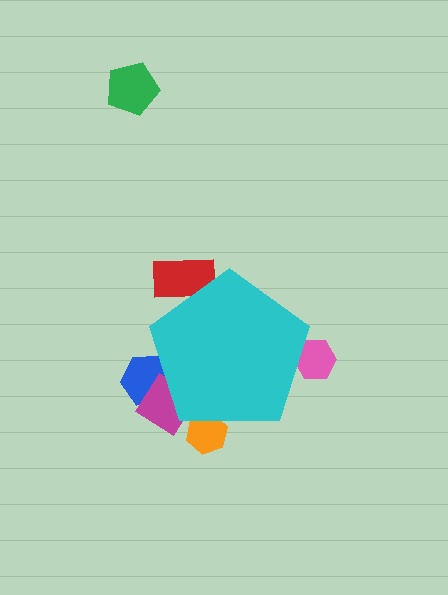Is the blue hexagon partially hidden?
Yes, the blue hexagon is partially hidden behind the cyan pentagon.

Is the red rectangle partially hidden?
Yes, the red rectangle is partially hidden behind the cyan pentagon.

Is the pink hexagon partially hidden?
Yes, the pink hexagon is partially hidden behind the cyan pentagon.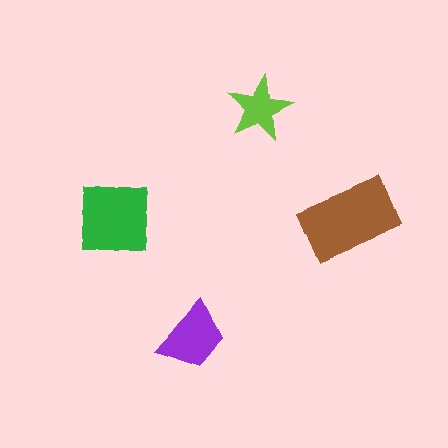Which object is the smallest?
The lime star.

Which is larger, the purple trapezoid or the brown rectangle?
The brown rectangle.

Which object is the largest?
The brown rectangle.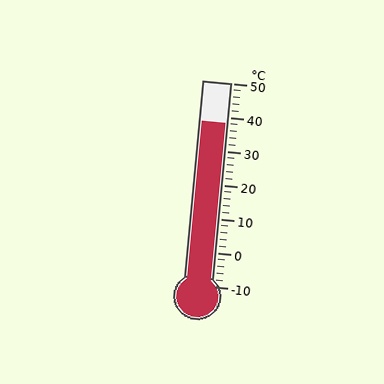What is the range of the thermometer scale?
The thermometer scale ranges from -10°C to 50°C.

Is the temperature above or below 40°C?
The temperature is below 40°C.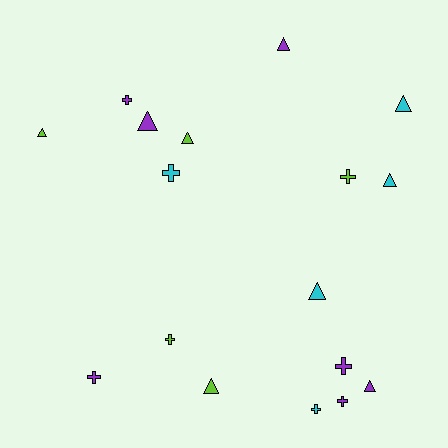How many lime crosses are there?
There are 2 lime crosses.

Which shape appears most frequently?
Triangle, with 9 objects.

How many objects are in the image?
There are 17 objects.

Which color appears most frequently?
Purple, with 7 objects.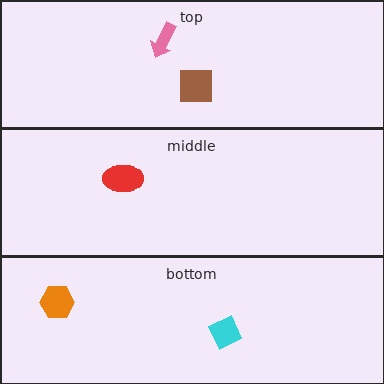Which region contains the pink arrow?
The top region.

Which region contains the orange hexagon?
The bottom region.